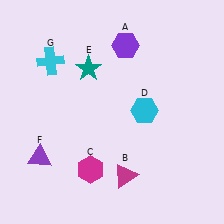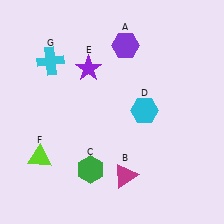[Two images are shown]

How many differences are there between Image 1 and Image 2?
There are 3 differences between the two images.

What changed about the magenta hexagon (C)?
In Image 1, C is magenta. In Image 2, it changed to green.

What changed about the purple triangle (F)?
In Image 1, F is purple. In Image 2, it changed to lime.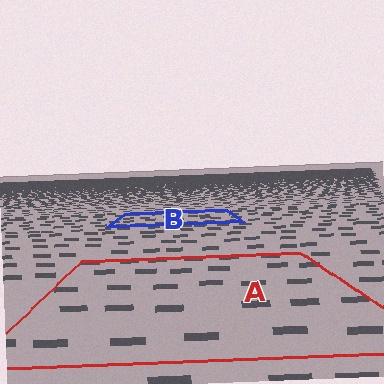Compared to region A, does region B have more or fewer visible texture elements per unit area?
Region B has more texture elements per unit area — they are packed more densely because it is farther away.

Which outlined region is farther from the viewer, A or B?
Region B is farther from the viewer — the texture elements inside it appear smaller and more densely packed.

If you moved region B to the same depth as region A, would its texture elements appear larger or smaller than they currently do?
They would appear larger. At a closer depth, the same texture elements are projected at a bigger on-screen size.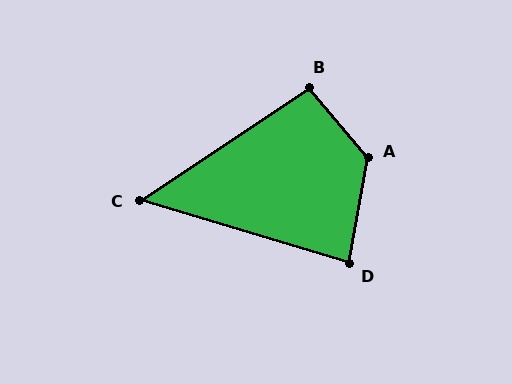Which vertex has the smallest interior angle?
C, at approximately 50 degrees.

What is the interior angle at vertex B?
Approximately 96 degrees (obtuse).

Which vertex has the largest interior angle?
A, at approximately 130 degrees.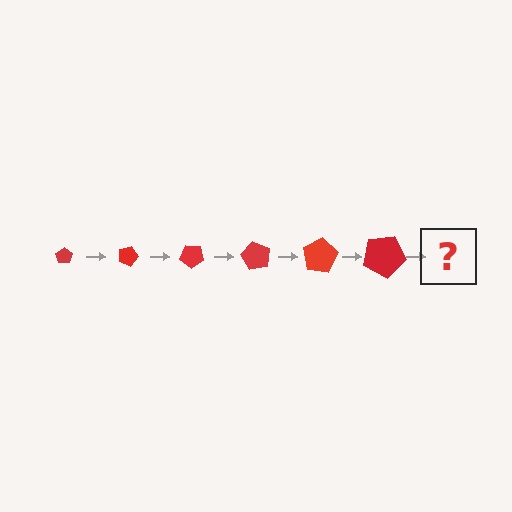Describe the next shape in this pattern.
It should be a pentagon, larger than the previous one and rotated 120 degrees from the start.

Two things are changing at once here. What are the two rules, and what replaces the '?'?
The two rules are that the pentagon grows larger each step and it rotates 20 degrees each step. The '?' should be a pentagon, larger than the previous one and rotated 120 degrees from the start.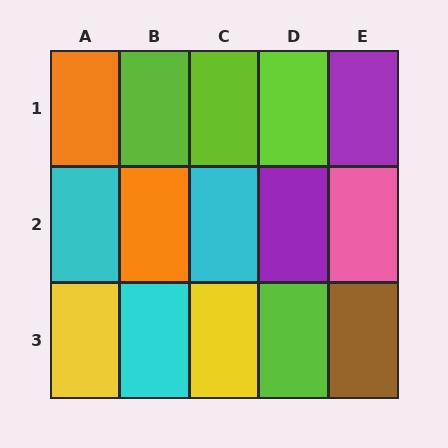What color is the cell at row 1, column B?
Lime.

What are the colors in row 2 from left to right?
Cyan, orange, cyan, purple, pink.